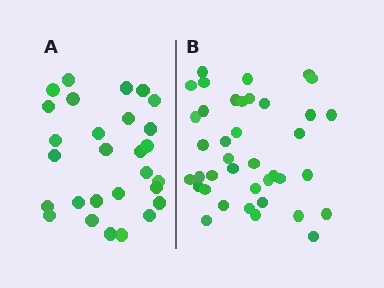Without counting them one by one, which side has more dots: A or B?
Region B (the right region) has more dots.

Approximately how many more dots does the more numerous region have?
Region B has roughly 12 or so more dots than region A.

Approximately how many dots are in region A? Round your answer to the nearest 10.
About 30 dots. (The exact count is 28, which rounds to 30.)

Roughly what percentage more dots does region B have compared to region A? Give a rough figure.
About 40% more.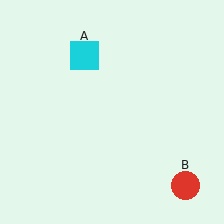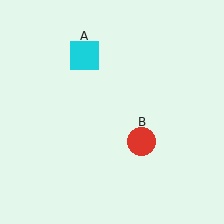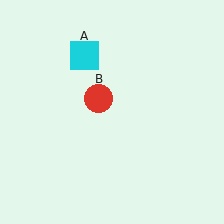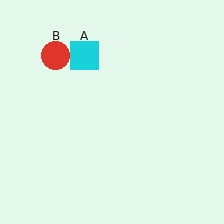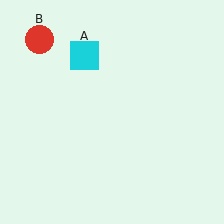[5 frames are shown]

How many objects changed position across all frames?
1 object changed position: red circle (object B).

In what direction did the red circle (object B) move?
The red circle (object B) moved up and to the left.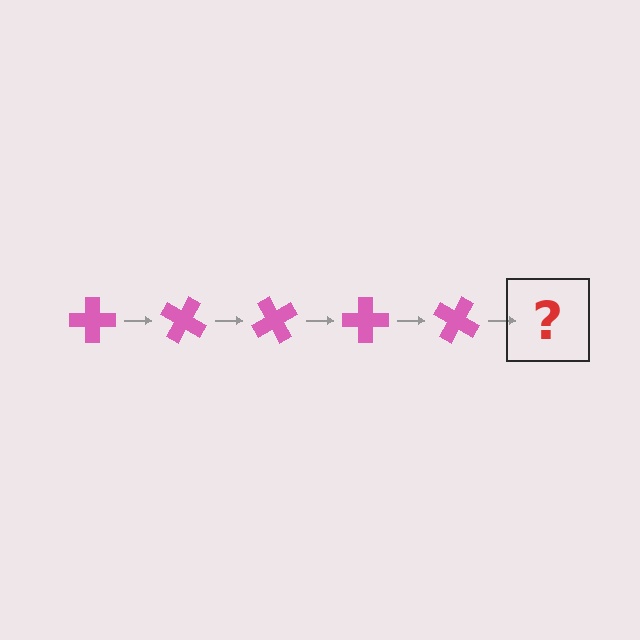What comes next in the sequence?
The next element should be a pink cross rotated 150 degrees.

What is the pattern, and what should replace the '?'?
The pattern is that the cross rotates 30 degrees each step. The '?' should be a pink cross rotated 150 degrees.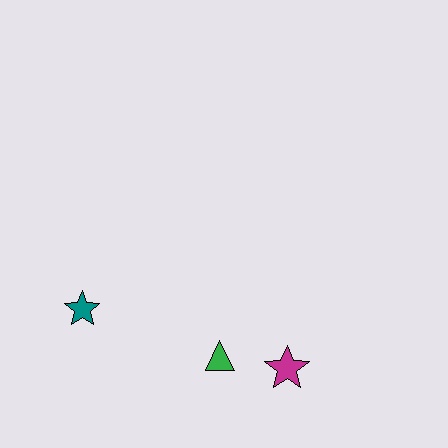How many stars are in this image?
There are 2 stars.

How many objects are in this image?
There are 3 objects.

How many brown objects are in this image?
There are no brown objects.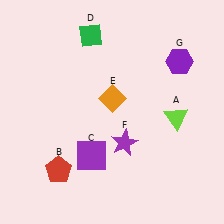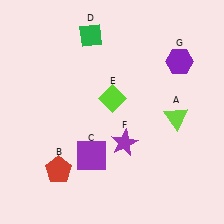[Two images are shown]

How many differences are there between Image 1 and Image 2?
There is 1 difference between the two images.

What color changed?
The diamond (E) changed from orange in Image 1 to lime in Image 2.